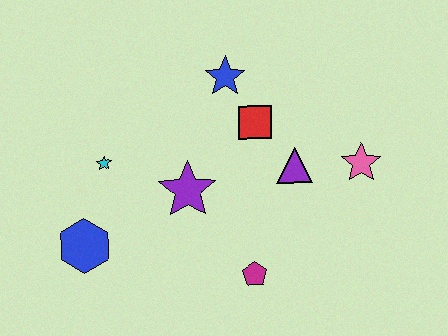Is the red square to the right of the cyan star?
Yes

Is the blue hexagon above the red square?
No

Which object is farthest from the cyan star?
The pink star is farthest from the cyan star.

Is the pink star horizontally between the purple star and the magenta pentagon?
No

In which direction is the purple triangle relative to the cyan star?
The purple triangle is to the right of the cyan star.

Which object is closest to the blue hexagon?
The cyan star is closest to the blue hexagon.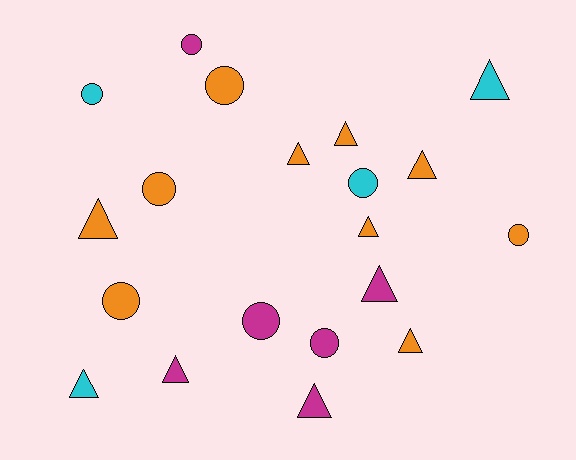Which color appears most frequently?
Orange, with 10 objects.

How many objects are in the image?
There are 20 objects.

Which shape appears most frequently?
Triangle, with 11 objects.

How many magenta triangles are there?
There are 3 magenta triangles.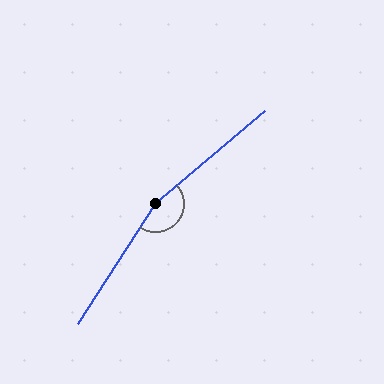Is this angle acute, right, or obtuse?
It is obtuse.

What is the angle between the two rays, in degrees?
Approximately 163 degrees.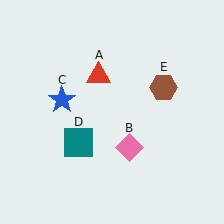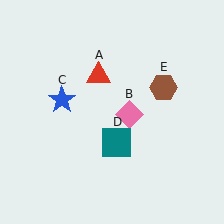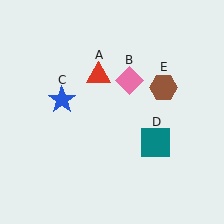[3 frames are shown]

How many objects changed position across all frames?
2 objects changed position: pink diamond (object B), teal square (object D).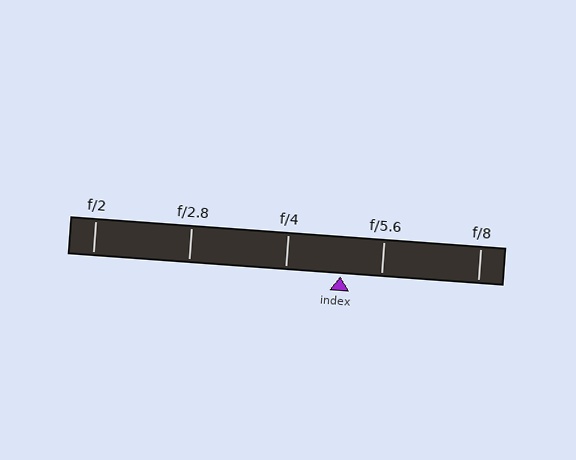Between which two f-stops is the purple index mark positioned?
The index mark is between f/4 and f/5.6.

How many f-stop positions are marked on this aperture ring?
There are 5 f-stop positions marked.